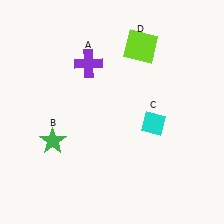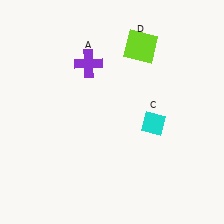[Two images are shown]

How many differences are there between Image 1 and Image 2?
There is 1 difference between the two images.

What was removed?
The green star (B) was removed in Image 2.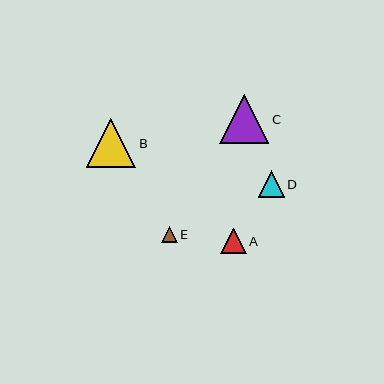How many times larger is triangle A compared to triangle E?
Triangle A is approximately 1.6 times the size of triangle E.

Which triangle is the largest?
Triangle B is the largest with a size of approximately 50 pixels.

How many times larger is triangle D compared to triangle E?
Triangle D is approximately 1.6 times the size of triangle E.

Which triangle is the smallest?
Triangle E is the smallest with a size of approximately 16 pixels.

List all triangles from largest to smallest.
From largest to smallest: B, C, D, A, E.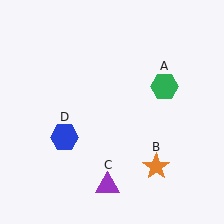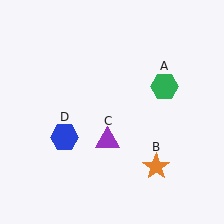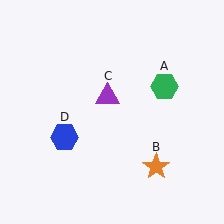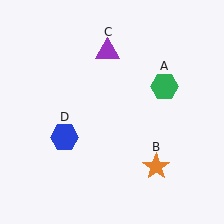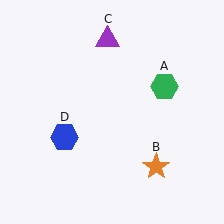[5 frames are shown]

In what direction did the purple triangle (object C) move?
The purple triangle (object C) moved up.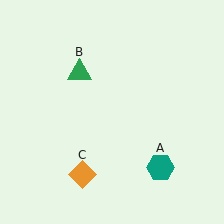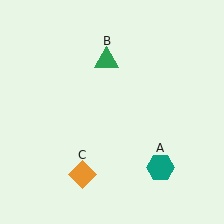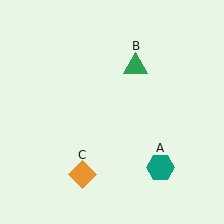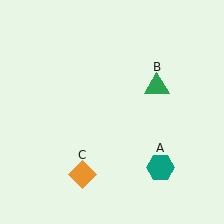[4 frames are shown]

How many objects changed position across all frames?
1 object changed position: green triangle (object B).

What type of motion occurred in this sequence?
The green triangle (object B) rotated clockwise around the center of the scene.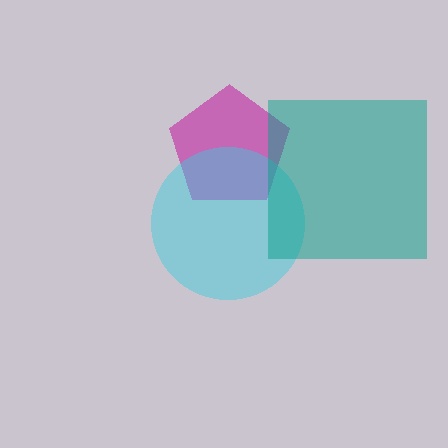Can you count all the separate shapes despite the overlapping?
Yes, there are 3 separate shapes.